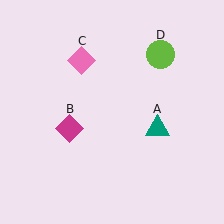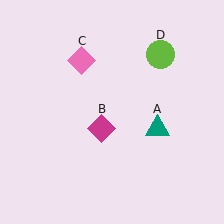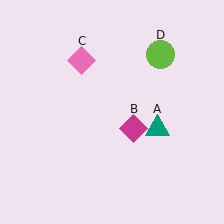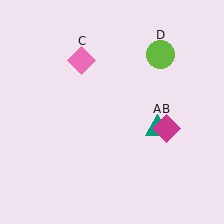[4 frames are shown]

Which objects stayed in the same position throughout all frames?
Teal triangle (object A) and pink diamond (object C) and lime circle (object D) remained stationary.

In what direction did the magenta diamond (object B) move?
The magenta diamond (object B) moved right.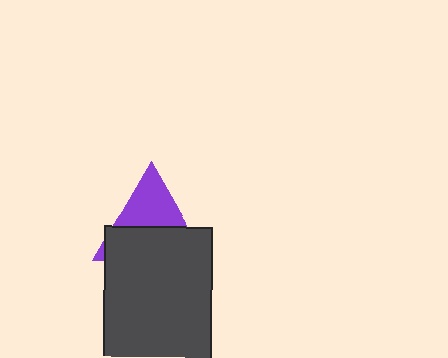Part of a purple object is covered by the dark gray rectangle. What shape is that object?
It is a triangle.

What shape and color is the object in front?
The object in front is a dark gray rectangle.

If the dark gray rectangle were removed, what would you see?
You would see the complete purple triangle.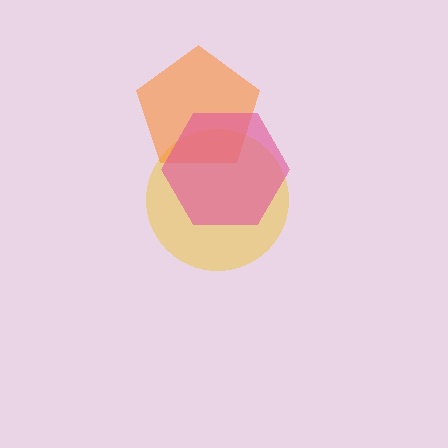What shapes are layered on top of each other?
The layered shapes are: a yellow circle, an orange pentagon, a pink hexagon.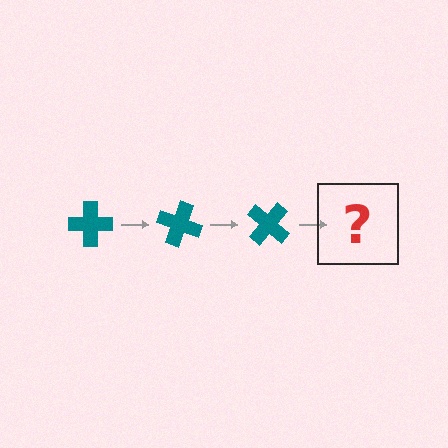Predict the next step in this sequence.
The next step is a teal cross rotated 60 degrees.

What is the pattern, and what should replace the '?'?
The pattern is that the cross rotates 20 degrees each step. The '?' should be a teal cross rotated 60 degrees.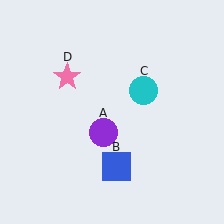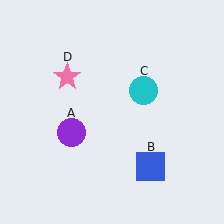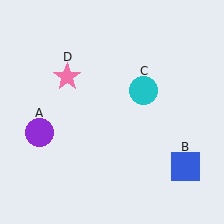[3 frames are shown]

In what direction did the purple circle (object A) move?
The purple circle (object A) moved left.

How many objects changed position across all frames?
2 objects changed position: purple circle (object A), blue square (object B).